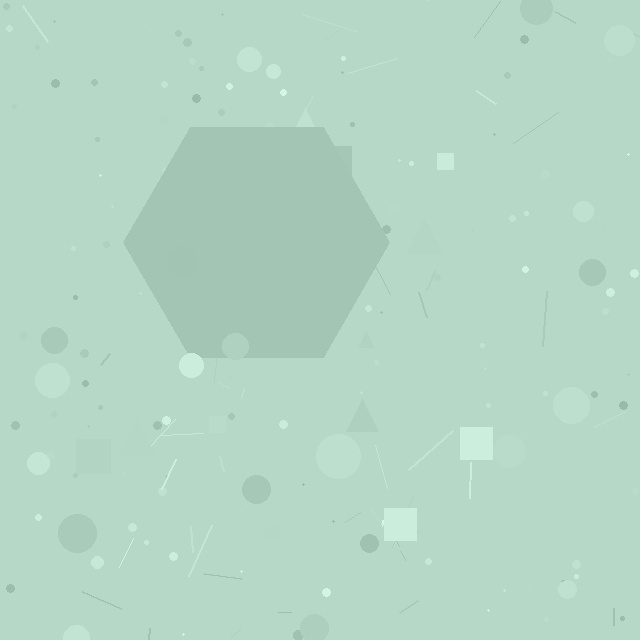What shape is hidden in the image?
A hexagon is hidden in the image.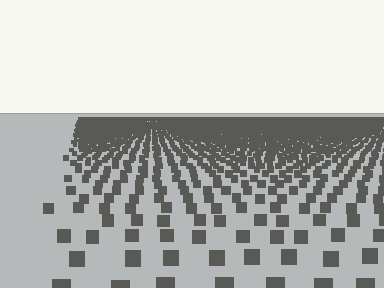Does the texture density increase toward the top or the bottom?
Density increases toward the top.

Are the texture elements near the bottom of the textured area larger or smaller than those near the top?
Larger. Near the bottom, elements are closer to the viewer and appear at a bigger on-screen size.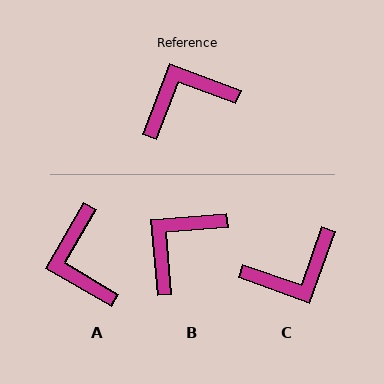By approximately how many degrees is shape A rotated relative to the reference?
Approximately 80 degrees counter-clockwise.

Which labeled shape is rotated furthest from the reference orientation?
C, about 179 degrees away.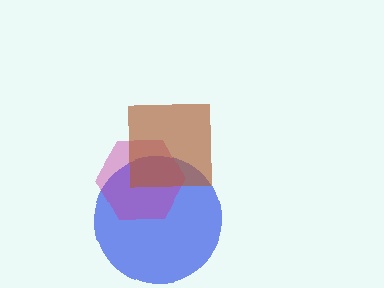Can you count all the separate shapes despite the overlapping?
Yes, there are 3 separate shapes.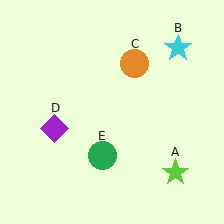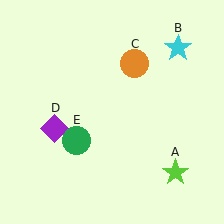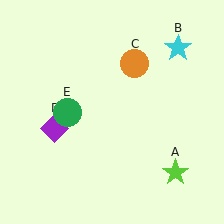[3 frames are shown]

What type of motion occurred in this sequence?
The green circle (object E) rotated clockwise around the center of the scene.